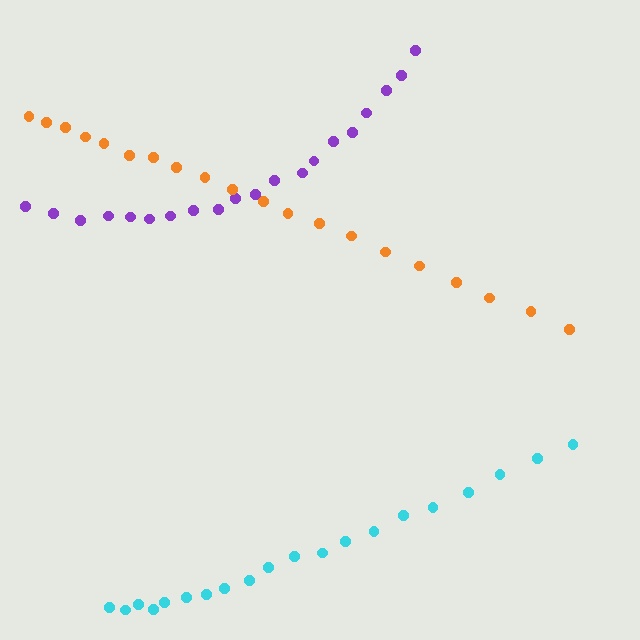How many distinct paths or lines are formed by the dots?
There are 3 distinct paths.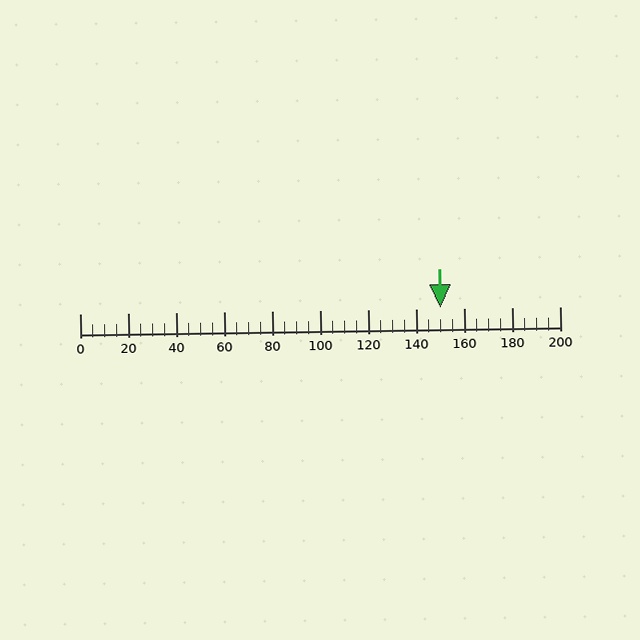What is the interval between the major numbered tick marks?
The major tick marks are spaced 20 units apart.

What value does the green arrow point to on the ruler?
The green arrow points to approximately 150.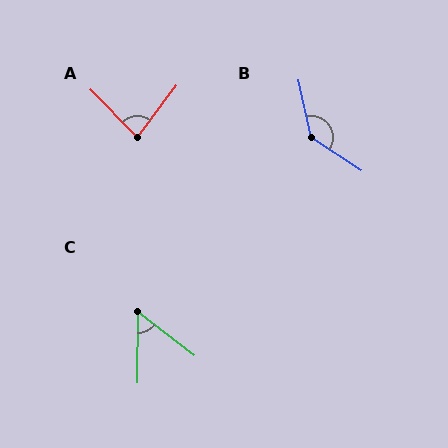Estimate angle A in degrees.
Approximately 81 degrees.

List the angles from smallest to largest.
C (52°), A (81°), B (136°).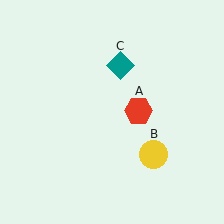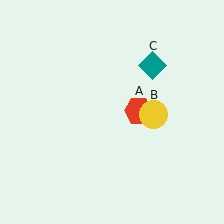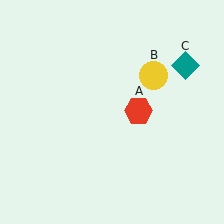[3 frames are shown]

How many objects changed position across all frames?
2 objects changed position: yellow circle (object B), teal diamond (object C).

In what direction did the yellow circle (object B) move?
The yellow circle (object B) moved up.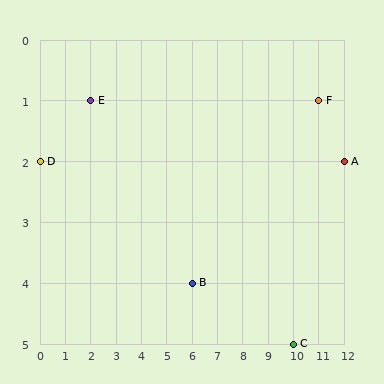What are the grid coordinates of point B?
Point B is at grid coordinates (6, 4).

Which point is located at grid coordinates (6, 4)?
Point B is at (6, 4).